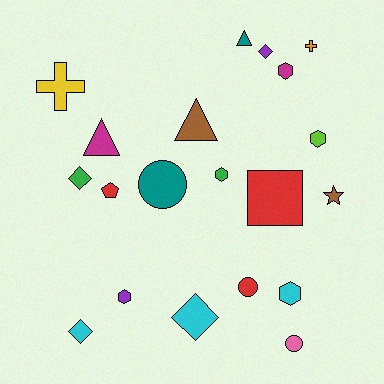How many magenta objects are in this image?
There are 2 magenta objects.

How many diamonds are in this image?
There are 4 diamonds.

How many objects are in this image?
There are 20 objects.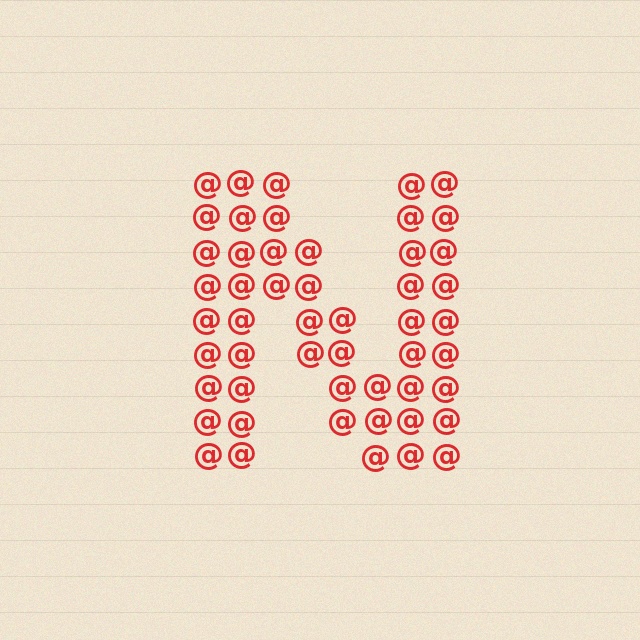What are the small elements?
The small elements are at signs.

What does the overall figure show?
The overall figure shows the letter N.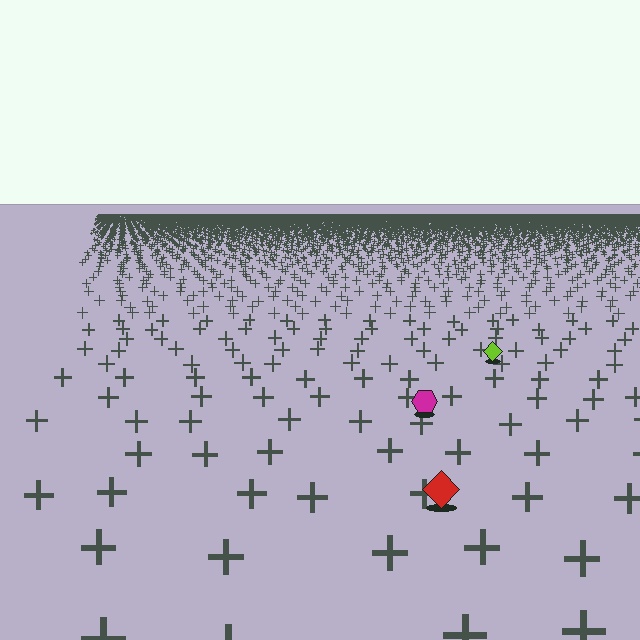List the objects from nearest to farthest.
From nearest to farthest: the red diamond, the magenta hexagon, the lime diamond.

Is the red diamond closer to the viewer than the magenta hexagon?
Yes. The red diamond is closer — you can tell from the texture gradient: the ground texture is coarser near it.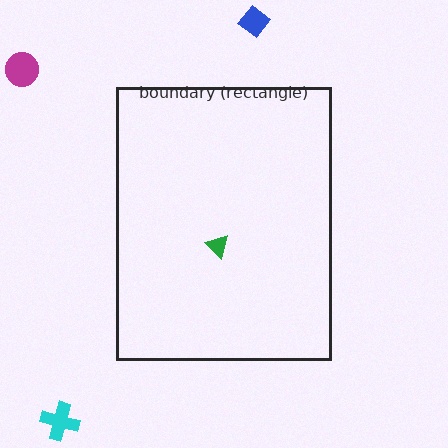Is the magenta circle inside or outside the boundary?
Outside.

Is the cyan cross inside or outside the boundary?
Outside.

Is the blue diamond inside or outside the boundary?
Outside.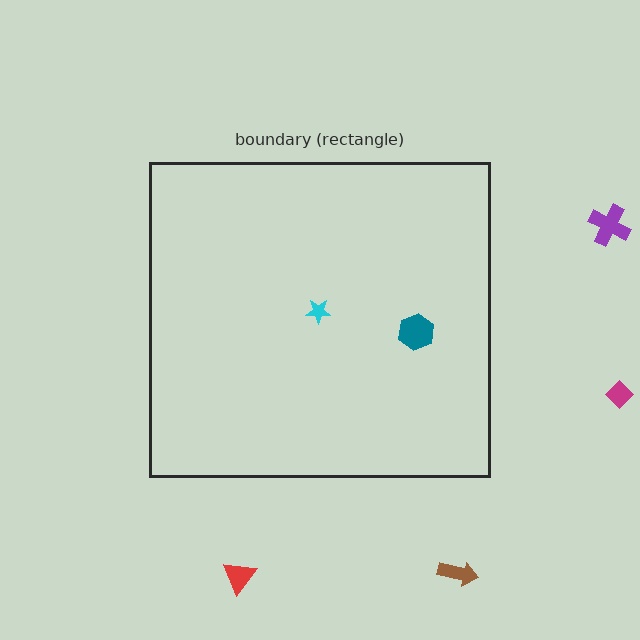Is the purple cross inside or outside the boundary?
Outside.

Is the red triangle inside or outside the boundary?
Outside.